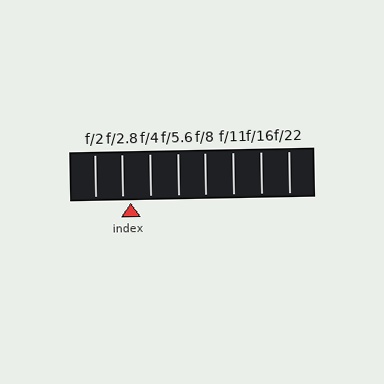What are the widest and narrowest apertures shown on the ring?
The widest aperture shown is f/2 and the narrowest is f/22.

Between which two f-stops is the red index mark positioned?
The index mark is between f/2.8 and f/4.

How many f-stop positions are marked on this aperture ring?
There are 8 f-stop positions marked.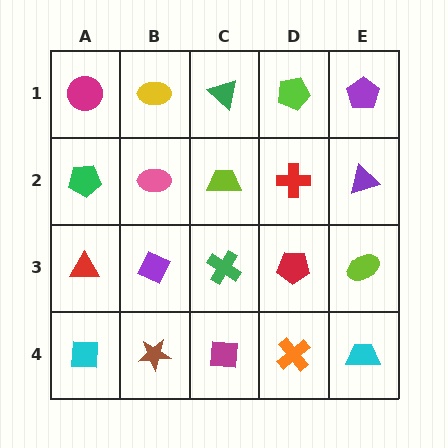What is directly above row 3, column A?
A green pentagon.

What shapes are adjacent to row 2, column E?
A purple pentagon (row 1, column E), a lime ellipse (row 3, column E), a red cross (row 2, column D).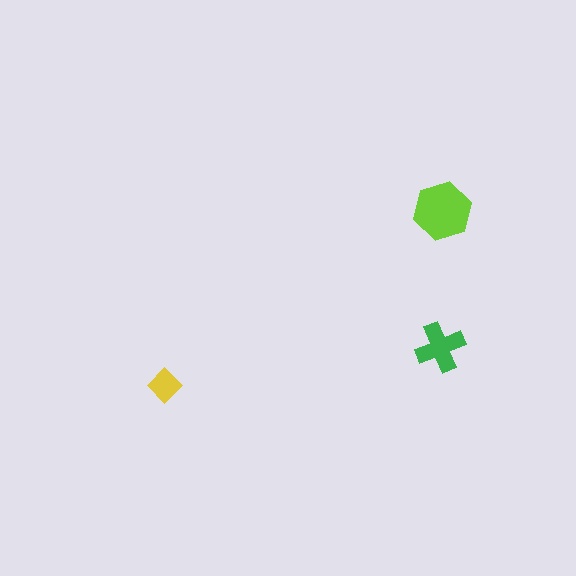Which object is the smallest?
The yellow diamond.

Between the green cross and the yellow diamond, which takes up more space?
The green cross.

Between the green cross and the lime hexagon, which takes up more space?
The lime hexagon.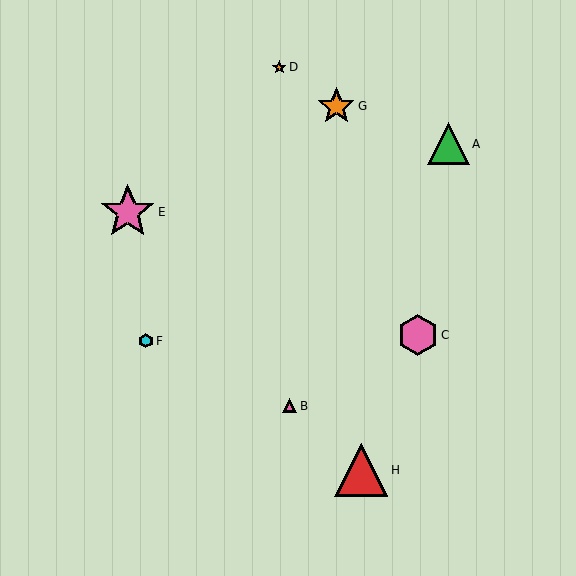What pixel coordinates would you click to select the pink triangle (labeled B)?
Click at (290, 406) to select the pink triangle B.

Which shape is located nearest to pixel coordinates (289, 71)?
The orange star (labeled D) at (279, 67) is nearest to that location.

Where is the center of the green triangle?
The center of the green triangle is at (448, 144).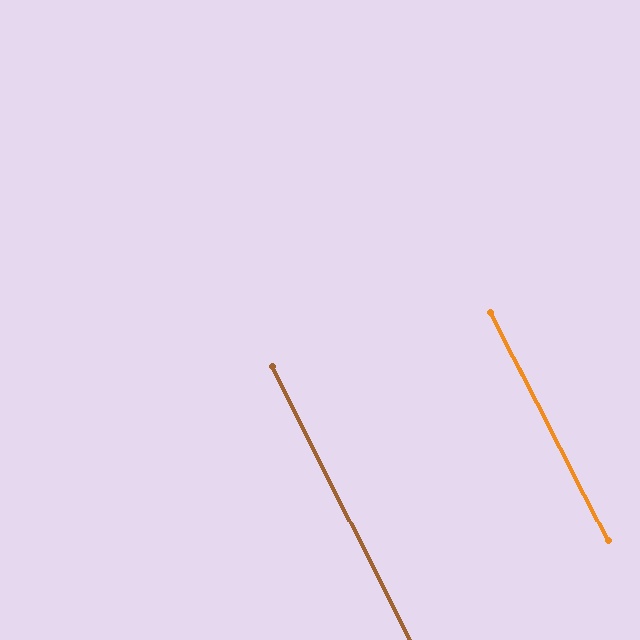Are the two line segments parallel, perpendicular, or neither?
Parallel — their directions differ by only 0.5°.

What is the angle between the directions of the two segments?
Approximately 1 degree.